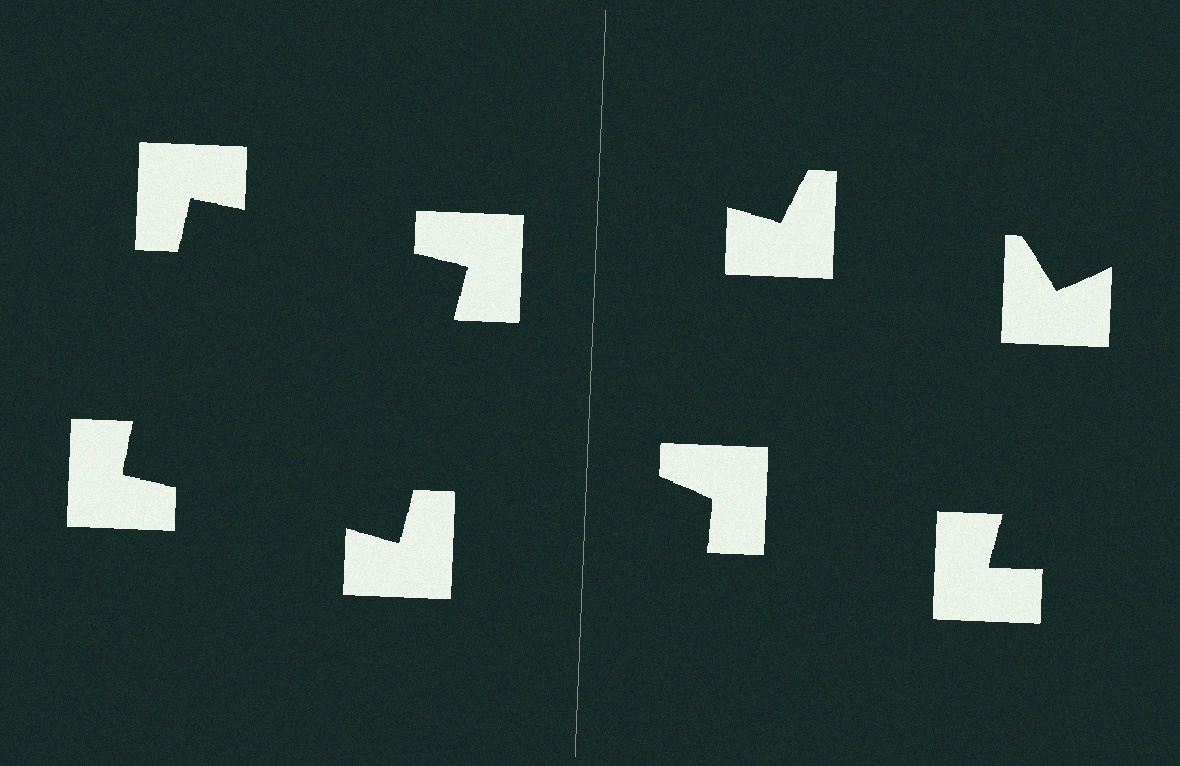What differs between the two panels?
The notched squares are positioned identically on both sides; only the wedge orientations differ. On the left they align to a square; on the right they are misaligned.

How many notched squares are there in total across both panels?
8 — 4 on each side.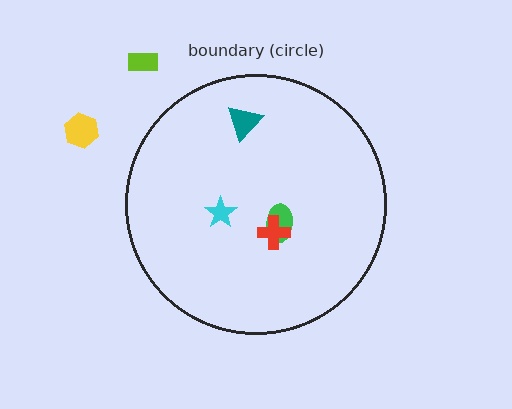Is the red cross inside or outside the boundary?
Inside.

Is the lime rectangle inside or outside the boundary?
Outside.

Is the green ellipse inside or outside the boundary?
Inside.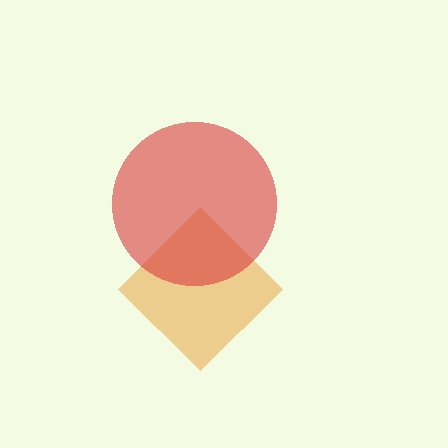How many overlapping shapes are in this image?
There are 2 overlapping shapes in the image.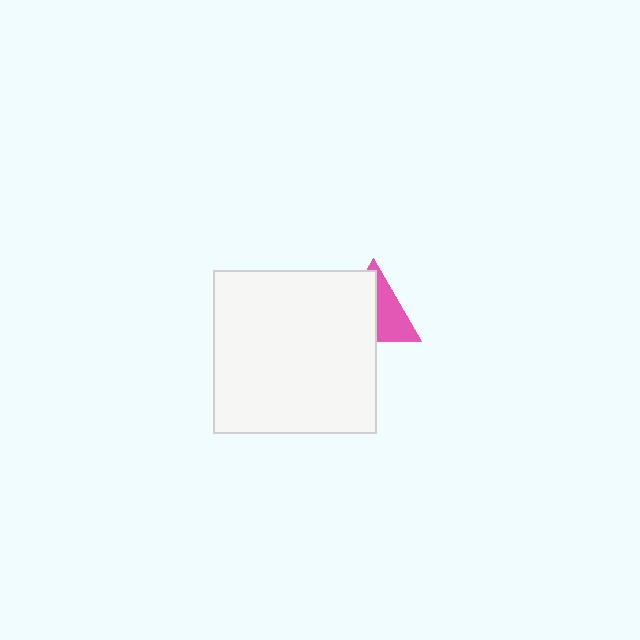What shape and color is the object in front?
The object in front is a white square.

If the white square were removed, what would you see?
You would see the complete pink triangle.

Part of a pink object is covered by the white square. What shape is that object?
It is a triangle.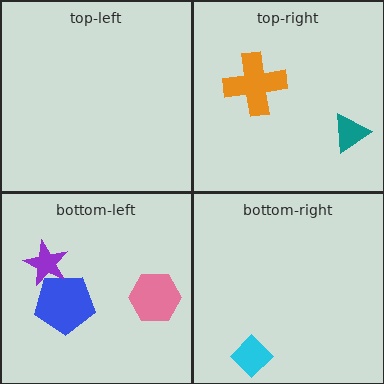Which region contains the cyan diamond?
The bottom-right region.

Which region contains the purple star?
The bottom-left region.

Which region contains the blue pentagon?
The bottom-left region.